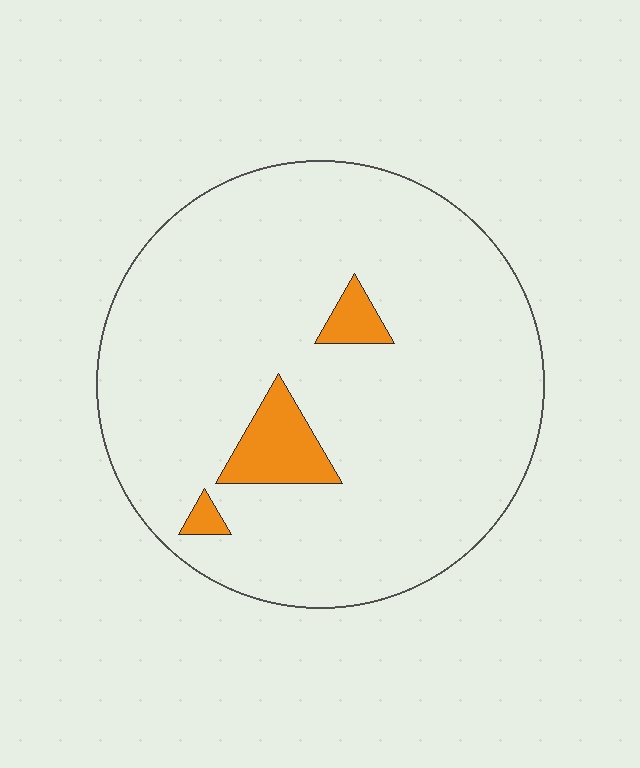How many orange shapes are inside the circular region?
3.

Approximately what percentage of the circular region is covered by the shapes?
Approximately 5%.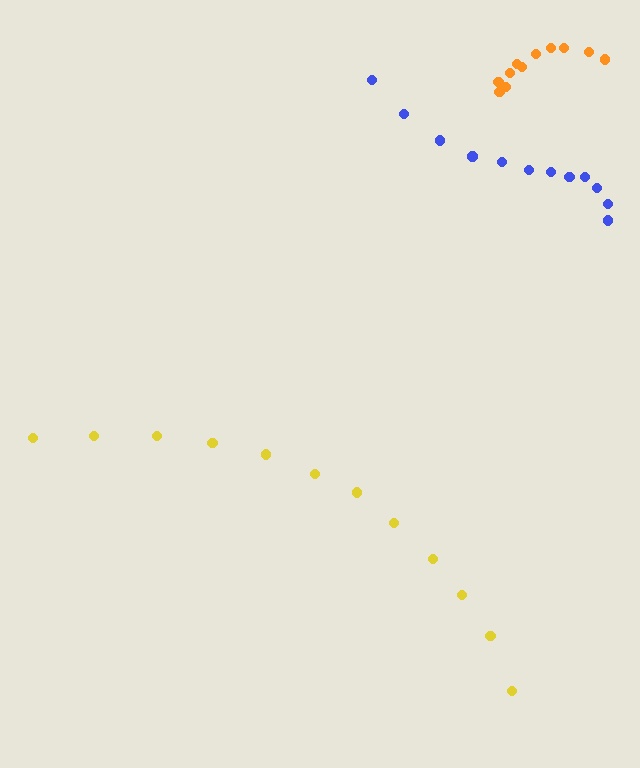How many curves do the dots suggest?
There are 3 distinct paths.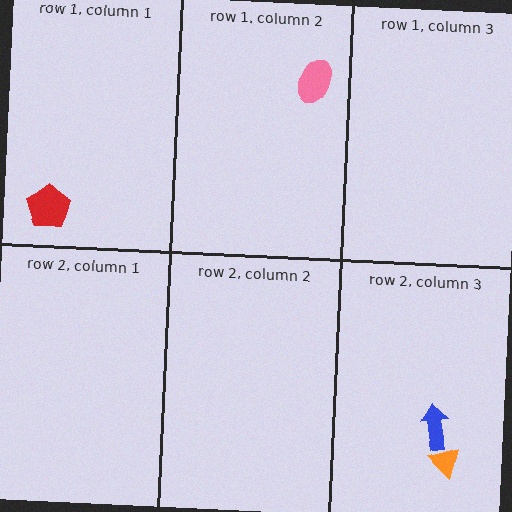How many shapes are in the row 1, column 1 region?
1.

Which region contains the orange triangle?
The row 2, column 3 region.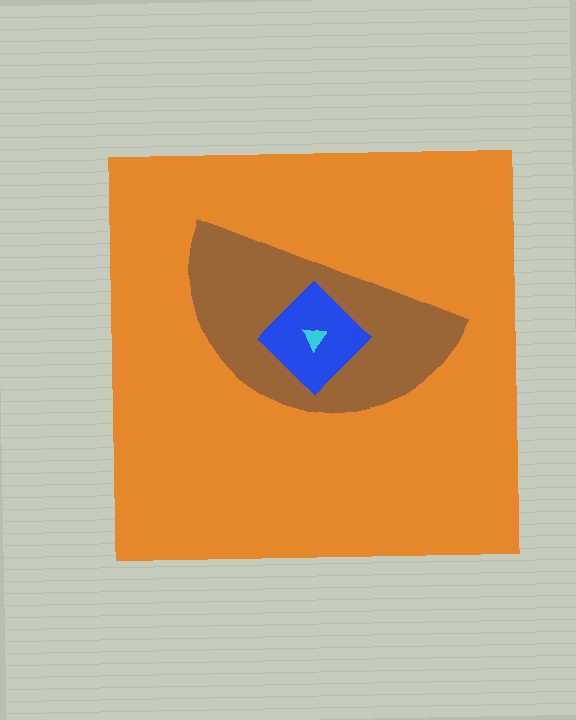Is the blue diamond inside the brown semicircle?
Yes.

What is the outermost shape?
The orange square.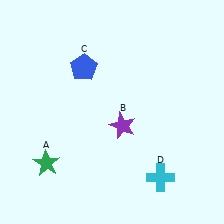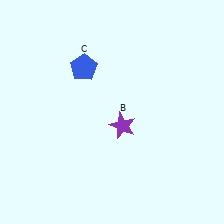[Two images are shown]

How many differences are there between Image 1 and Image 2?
There are 2 differences between the two images.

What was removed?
The green star (A), the cyan cross (D) were removed in Image 2.